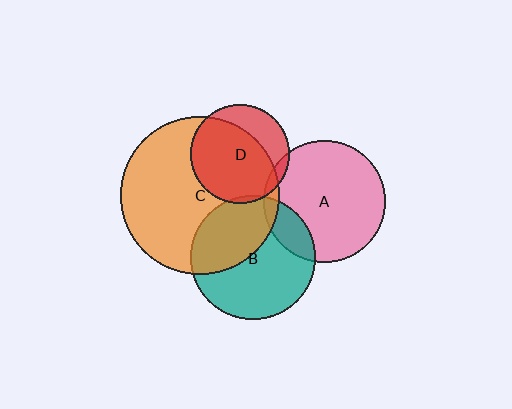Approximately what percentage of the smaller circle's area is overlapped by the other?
Approximately 5%.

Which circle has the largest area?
Circle C (orange).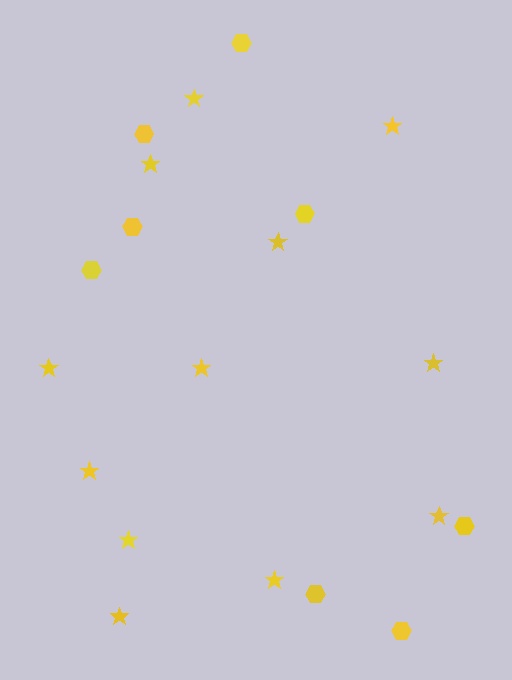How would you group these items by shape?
There are 2 groups: one group of stars (12) and one group of hexagons (8).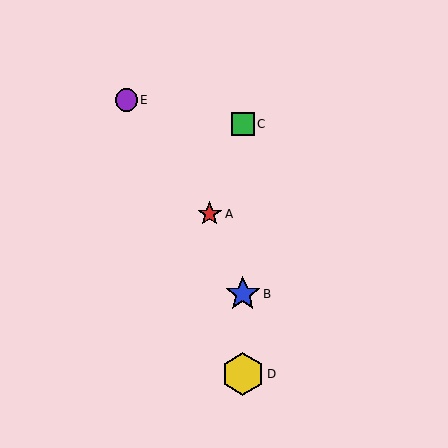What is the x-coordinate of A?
Object A is at x≈210.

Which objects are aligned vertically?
Objects B, C, D are aligned vertically.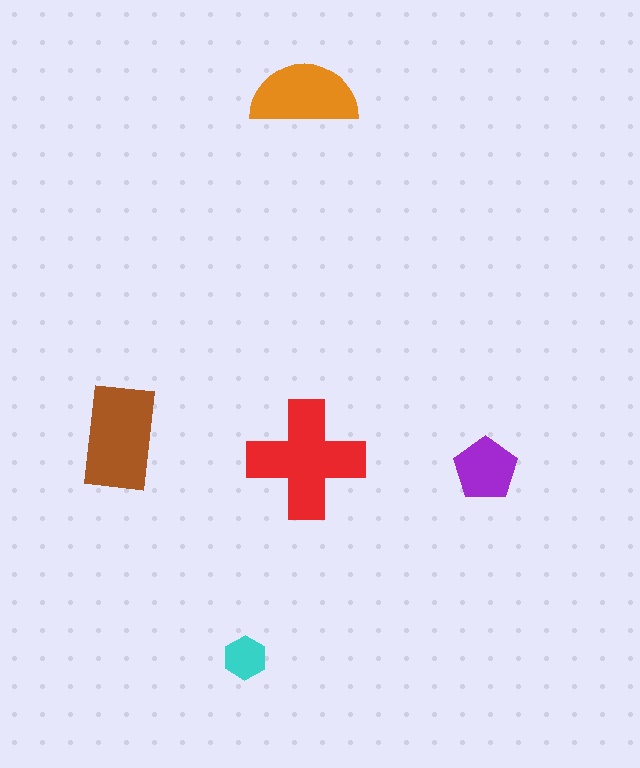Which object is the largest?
The red cross.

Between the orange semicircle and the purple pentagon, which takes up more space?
The orange semicircle.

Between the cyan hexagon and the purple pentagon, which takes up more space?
The purple pentagon.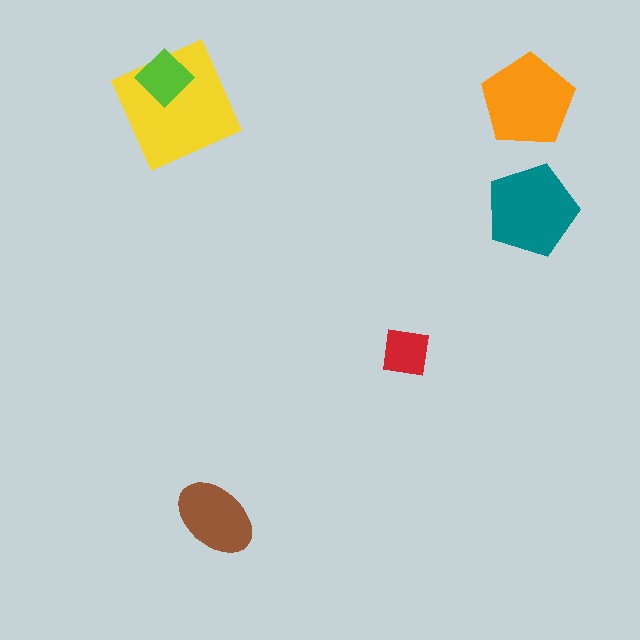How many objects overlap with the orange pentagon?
0 objects overlap with the orange pentagon.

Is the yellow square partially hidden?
Yes, it is partially covered by another shape.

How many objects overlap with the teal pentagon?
0 objects overlap with the teal pentagon.